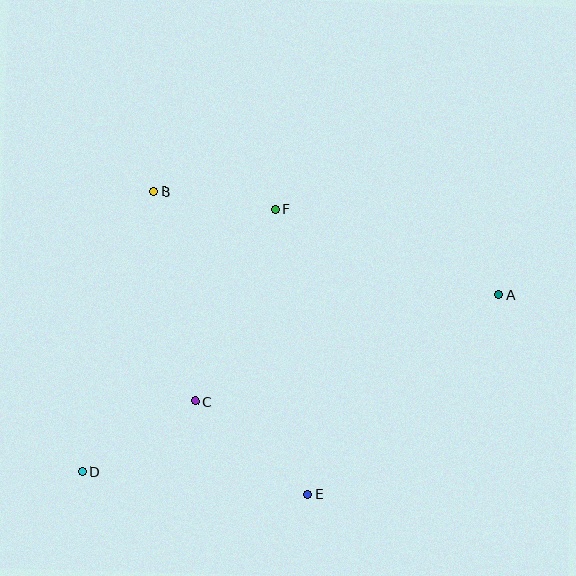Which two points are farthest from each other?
Points A and D are farthest from each other.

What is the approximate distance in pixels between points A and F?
The distance between A and F is approximately 239 pixels.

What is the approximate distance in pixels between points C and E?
The distance between C and E is approximately 146 pixels.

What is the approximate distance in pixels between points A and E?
The distance between A and E is approximately 276 pixels.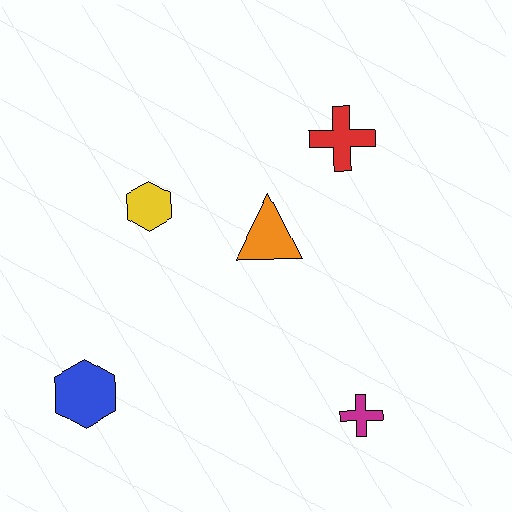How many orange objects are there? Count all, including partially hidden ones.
There is 1 orange object.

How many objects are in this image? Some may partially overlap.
There are 5 objects.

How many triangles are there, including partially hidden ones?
There is 1 triangle.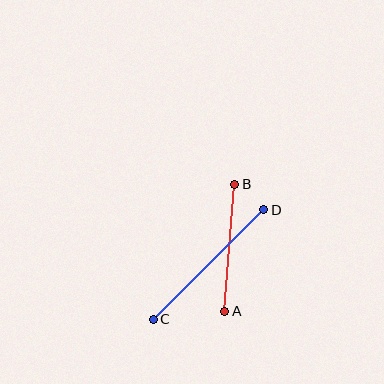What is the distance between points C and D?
The distance is approximately 156 pixels.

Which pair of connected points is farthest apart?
Points C and D are farthest apart.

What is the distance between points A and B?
The distance is approximately 127 pixels.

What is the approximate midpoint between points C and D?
The midpoint is at approximately (209, 264) pixels.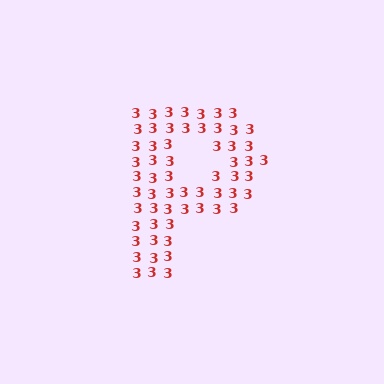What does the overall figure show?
The overall figure shows the letter P.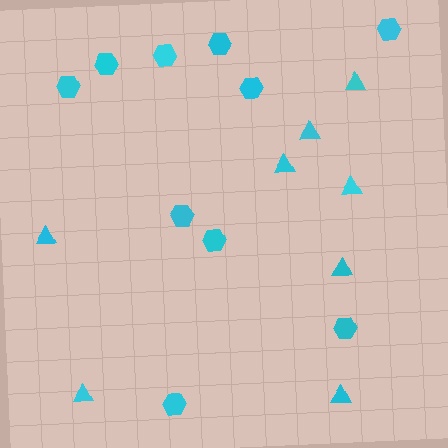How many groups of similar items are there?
There are 2 groups: one group of hexagons (10) and one group of triangles (8).